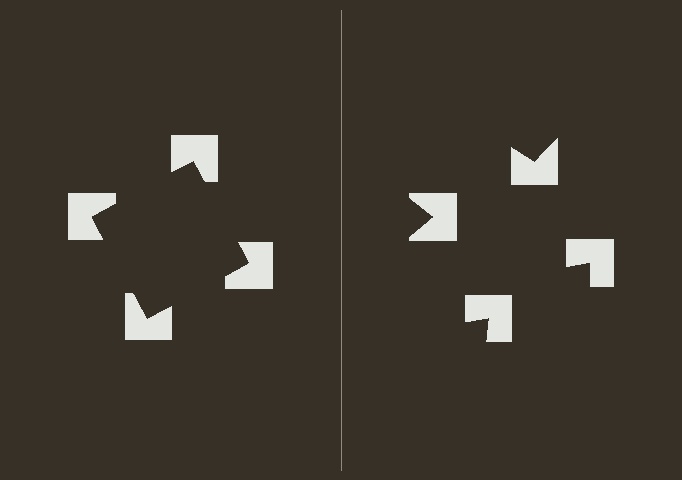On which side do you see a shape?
An illusory square appears on the left side. On the right side the wedge cuts are rotated, so no coherent shape forms.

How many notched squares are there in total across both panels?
8 — 4 on each side.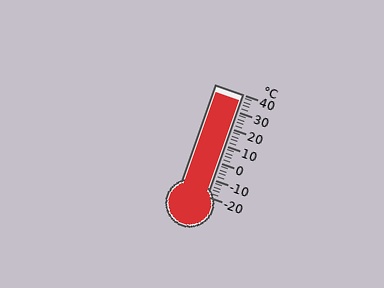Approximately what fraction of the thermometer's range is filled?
The thermometer is filled to approximately 95% of its range.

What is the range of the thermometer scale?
The thermometer scale ranges from -20°C to 40°C.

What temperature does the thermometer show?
The thermometer shows approximately 36°C.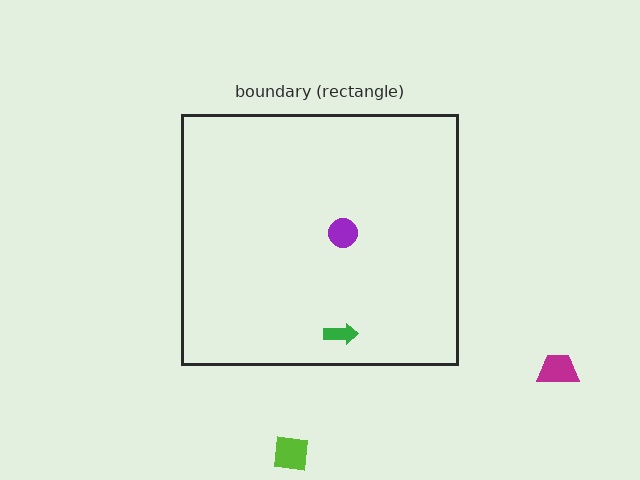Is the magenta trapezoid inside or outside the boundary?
Outside.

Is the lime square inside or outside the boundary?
Outside.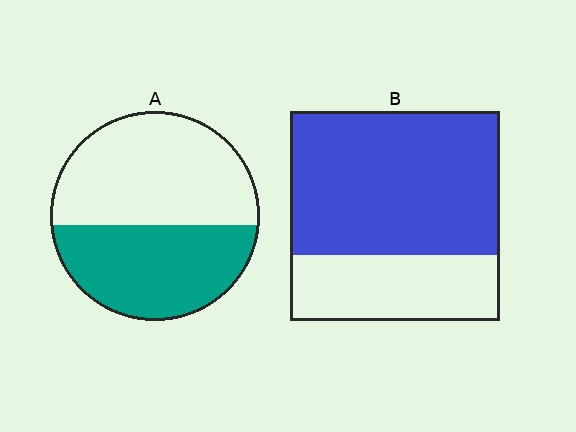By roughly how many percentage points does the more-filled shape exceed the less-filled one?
By roughly 25 percentage points (B over A).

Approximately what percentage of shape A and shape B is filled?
A is approximately 45% and B is approximately 70%.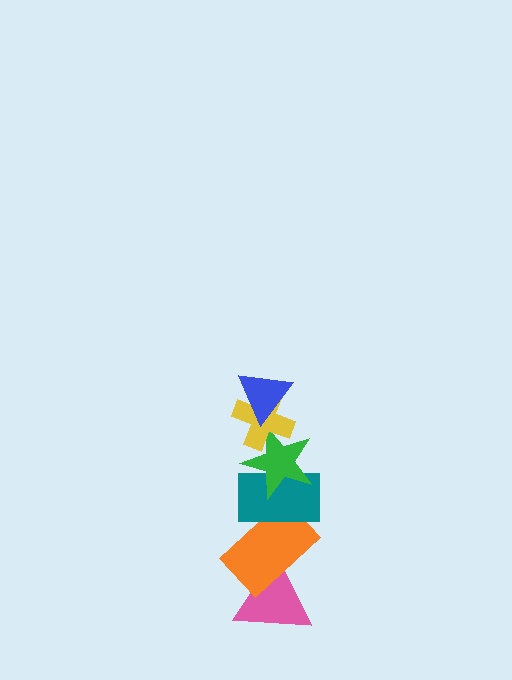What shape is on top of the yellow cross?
The blue triangle is on top of the yellow cross.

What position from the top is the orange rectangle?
The orange rectangle is 5th from the top.